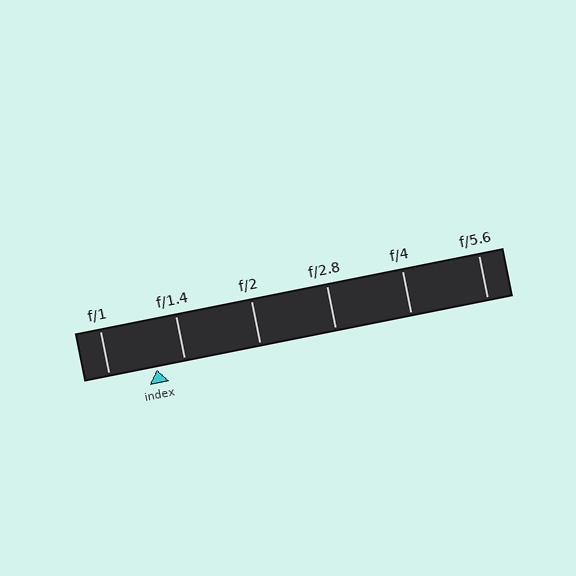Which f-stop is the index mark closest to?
The index mark is closest to f/1.4.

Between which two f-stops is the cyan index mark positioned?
The index mark is between f/1 and f/1.4.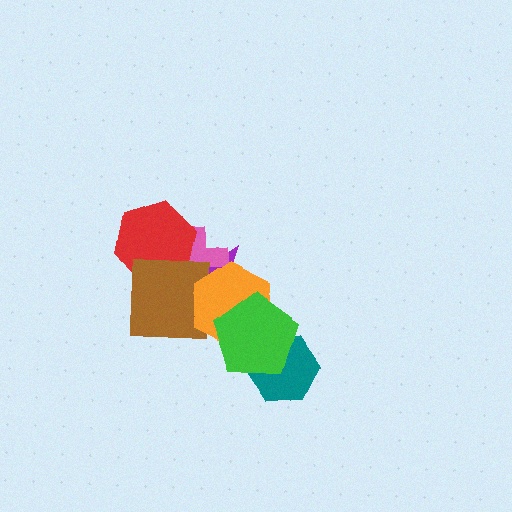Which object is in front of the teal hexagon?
The green pentagon is in front of the teal hexagon.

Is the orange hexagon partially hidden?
Yes, it is partially covered by another shape.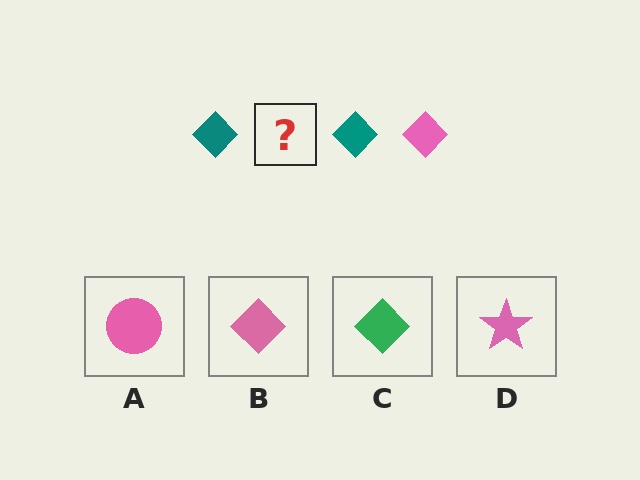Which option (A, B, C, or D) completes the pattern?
B.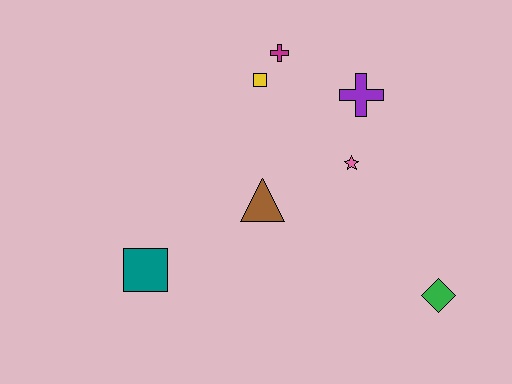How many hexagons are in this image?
There are no hexagons.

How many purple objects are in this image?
There is 1 purple object.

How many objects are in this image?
There are 7 objects.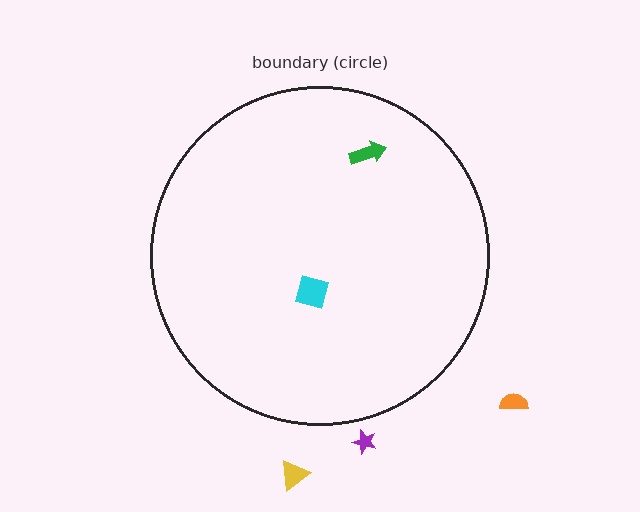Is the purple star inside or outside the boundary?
Outside.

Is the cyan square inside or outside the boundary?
Inside.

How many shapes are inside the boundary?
2 inside, 3 outside.